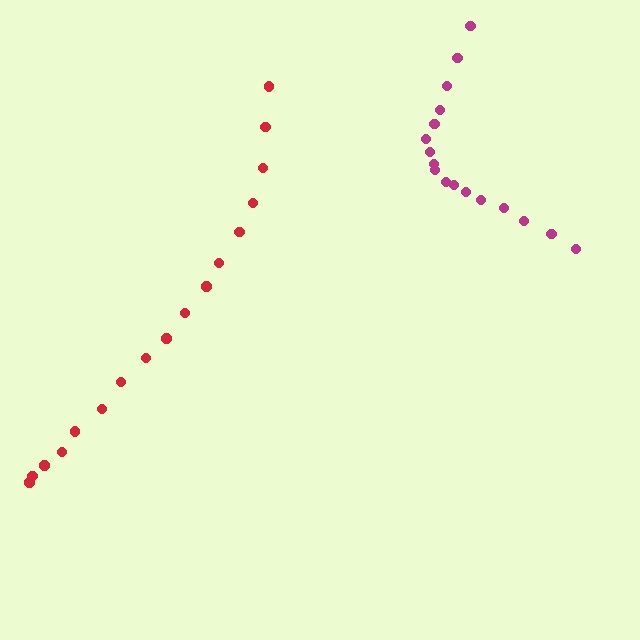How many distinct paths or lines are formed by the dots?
There are 2 distinct paths.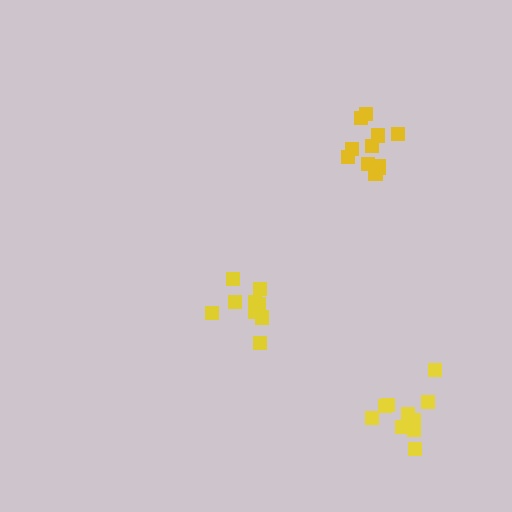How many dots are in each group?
Group 1: 9 dots, Group 2: 11 dots, Group 3: 10 dots (30 total).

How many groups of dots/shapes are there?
There are 3 groups.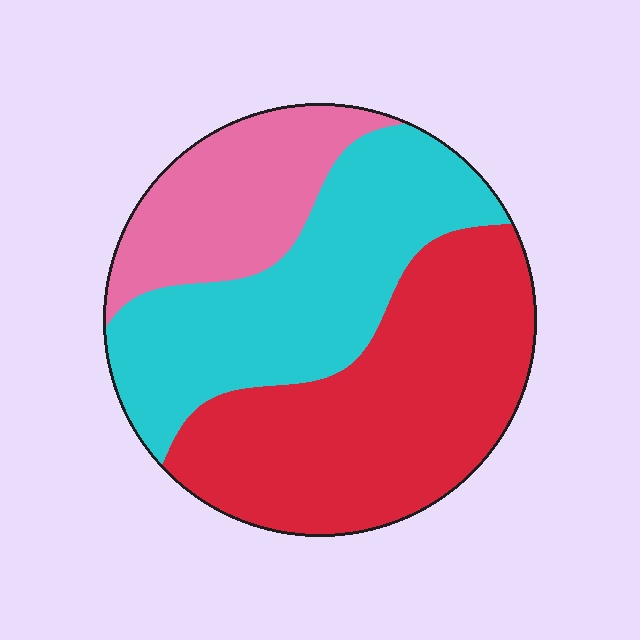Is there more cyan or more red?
Red.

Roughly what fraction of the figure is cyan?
Cyan covers about 35% of the figure.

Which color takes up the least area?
Pink, at roughly 20%.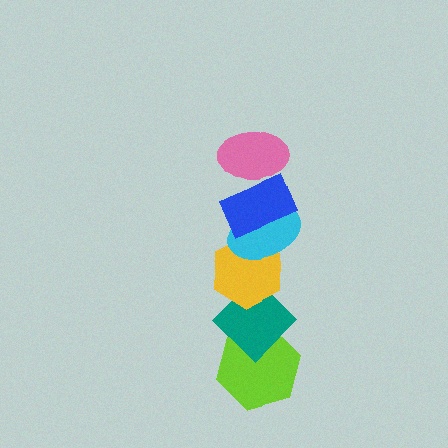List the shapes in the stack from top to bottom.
From top to bottom: the pink ellipse, the blue rectangle, the cyan ellipse, the yellow hexagon, the teal diamond, the lime hexagon.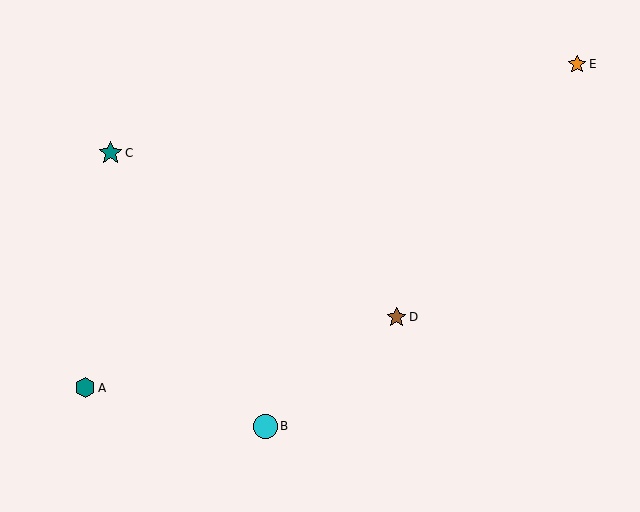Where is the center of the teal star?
The center of the teal star is at (111, 153).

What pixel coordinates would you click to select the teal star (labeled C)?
Click at (111, 153) to select the teal star C.